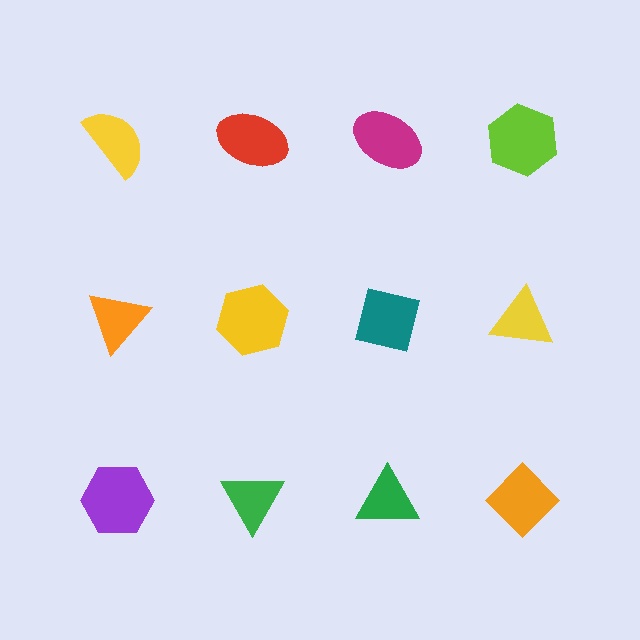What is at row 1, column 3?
A magenta ellipse.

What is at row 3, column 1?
A purple hexagon.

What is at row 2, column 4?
A yellow triangle.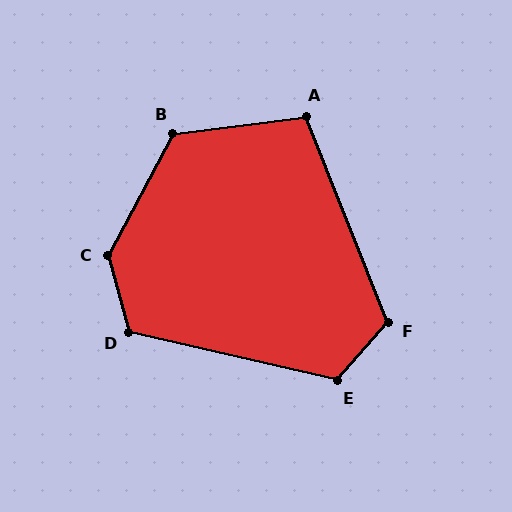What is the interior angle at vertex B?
Approximately 125 degrees (obtuse).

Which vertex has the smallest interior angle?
A, at approximately 105 degrees.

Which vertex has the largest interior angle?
C, at approximately 137 degrees.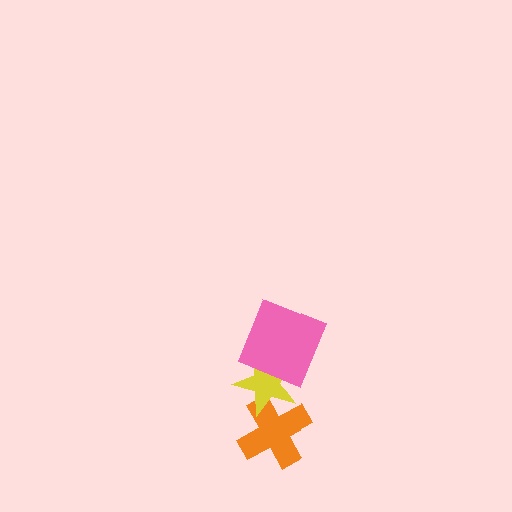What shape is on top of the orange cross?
The yellow star is on top of the orange cross.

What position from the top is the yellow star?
The yellow star is 2nd from the top.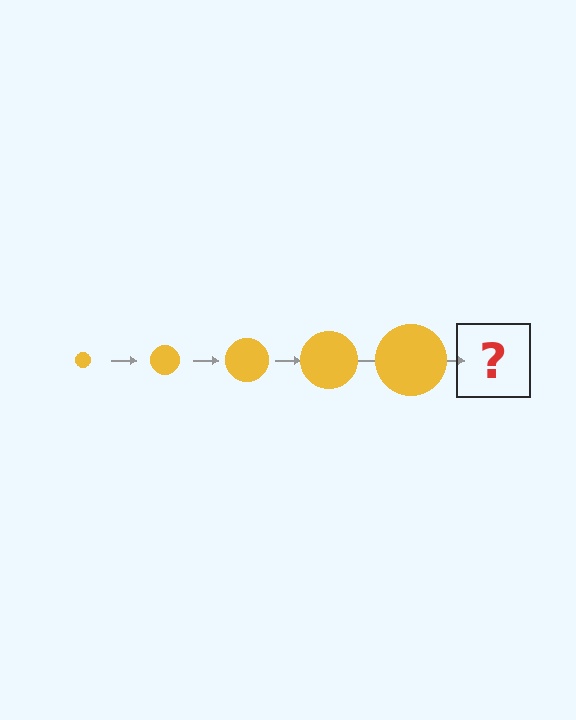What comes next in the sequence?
The next element should be a yellow circle, larger than the previous one.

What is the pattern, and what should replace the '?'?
The pattern is that the circle gets progressively larger each step. The '?' should be a yellow circle, larger than the previous one.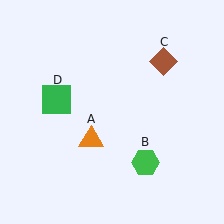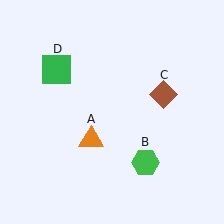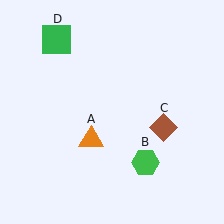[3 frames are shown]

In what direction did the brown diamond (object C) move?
The brown diamond (object C) moved down.